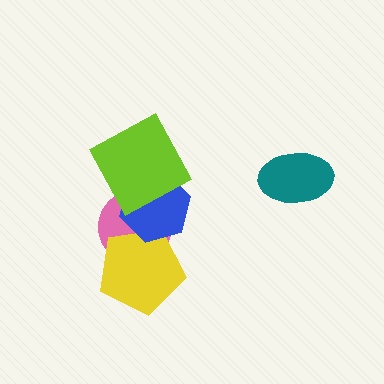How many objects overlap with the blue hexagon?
3 objects overlap with the blue hexagon.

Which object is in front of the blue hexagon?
The lime square is in front of the blue hexagon.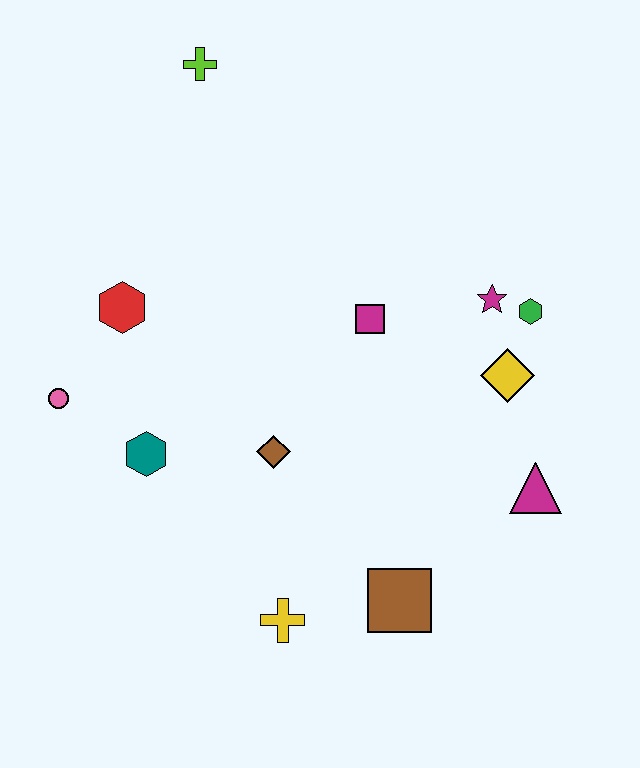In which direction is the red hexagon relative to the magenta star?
The red hexagon is to the left of the magenta star.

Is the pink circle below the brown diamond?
No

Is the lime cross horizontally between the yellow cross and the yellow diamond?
No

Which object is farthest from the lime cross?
The brown square is farthest from the lime cross.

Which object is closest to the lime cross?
The red hexagon is closest to the lime cross.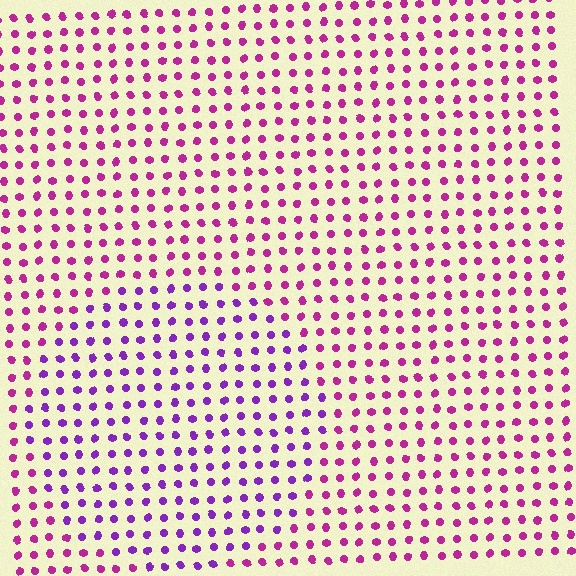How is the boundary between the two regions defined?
The boundary is defined purely by a slight shift in hue (about 36 degrees). Spacing, size, and orientation are identical on both sides.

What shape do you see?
I see a circle.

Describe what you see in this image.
The image is filled with small magenta elements in a uniform arrangement. A circle-shaped region is visible where the elements are tinted to a slightly different hue, forming a subtle color boundary.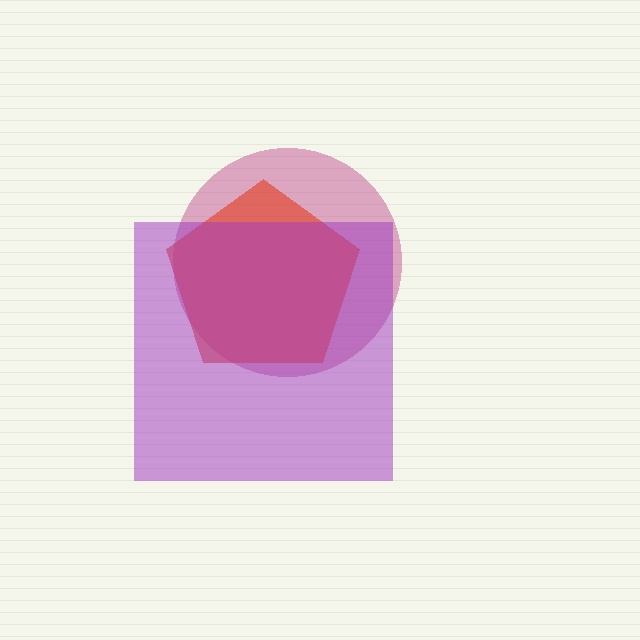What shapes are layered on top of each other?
The layered shapes are: a magenta circle, a red pentagon, a purple square.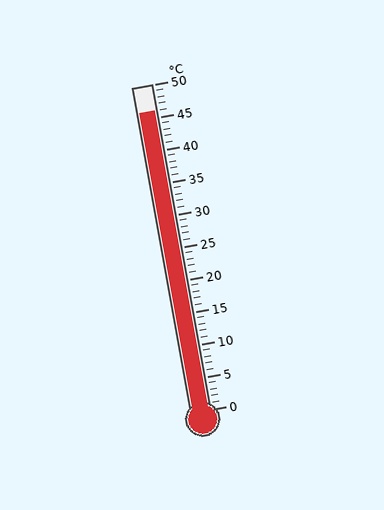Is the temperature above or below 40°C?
The temperature is above 40°C.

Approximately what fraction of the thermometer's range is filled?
The thermometer is filled to approximately 90% of its range.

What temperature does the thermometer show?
The thermometer shows approximately 46°C.